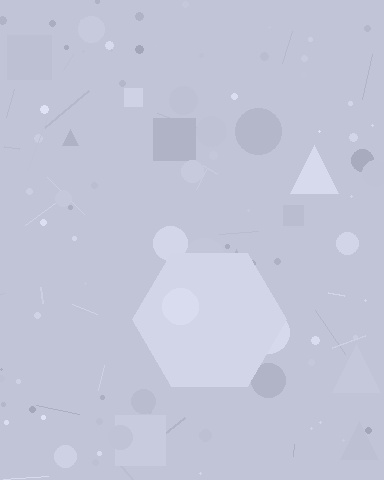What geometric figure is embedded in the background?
A hexagon is embedded in the background.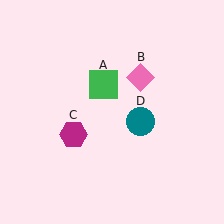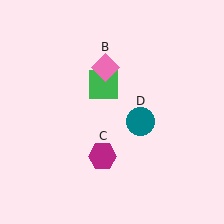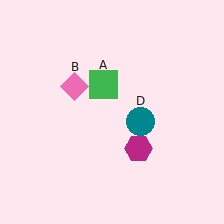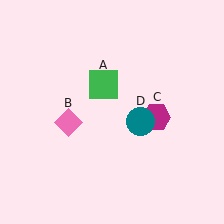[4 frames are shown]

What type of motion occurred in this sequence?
The pink diamond (object B), magenta hexagon (object C) rotated counterclockwise around the center of the scene.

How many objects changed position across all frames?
2 objects changed position: pink diamond (object B), magenta hexagon (object C).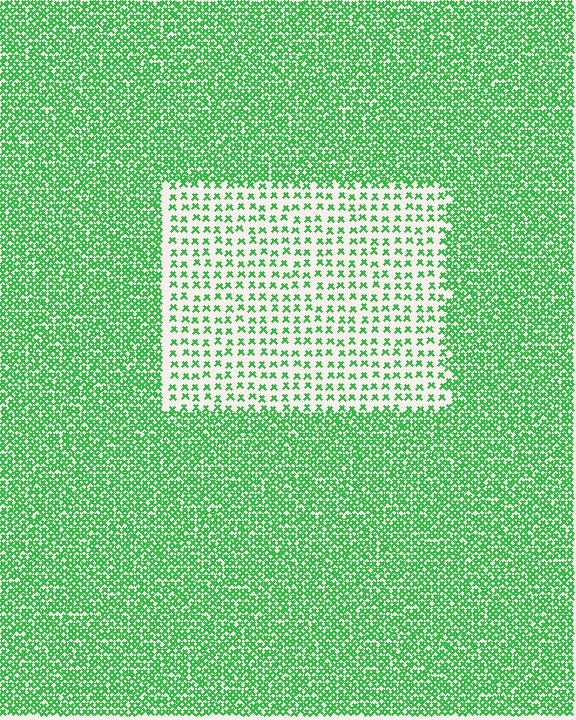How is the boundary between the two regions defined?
The boundary is defined by a change in element density (approximately 2.8x ratio). All elements are the same color, size, and shape.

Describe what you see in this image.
The image contains small green elements arranged at two different densities. A rectangle-shaped region is visible where the elements are less densely packed than the surrounding area.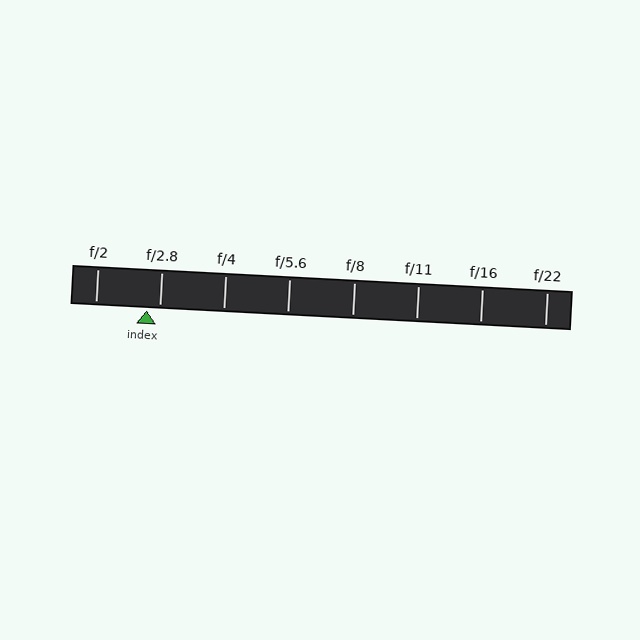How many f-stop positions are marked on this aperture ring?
There are 8 f-stop positions marked.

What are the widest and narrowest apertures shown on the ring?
The widest aperture shown is f/2 and the narrowest is f/22.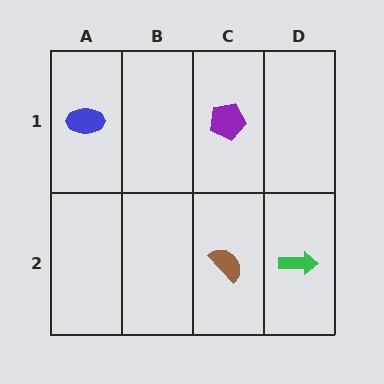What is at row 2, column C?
A brown semicircle.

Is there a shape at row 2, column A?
No, that cell is empty.